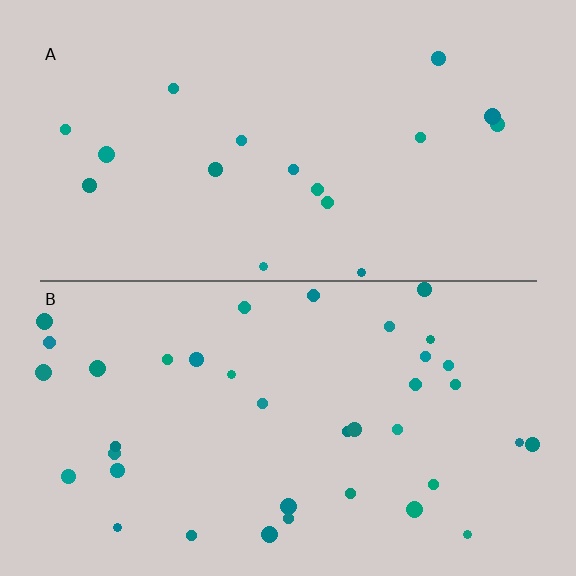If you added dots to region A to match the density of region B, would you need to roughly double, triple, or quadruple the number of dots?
Approximately double.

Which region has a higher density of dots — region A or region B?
B (the bottom).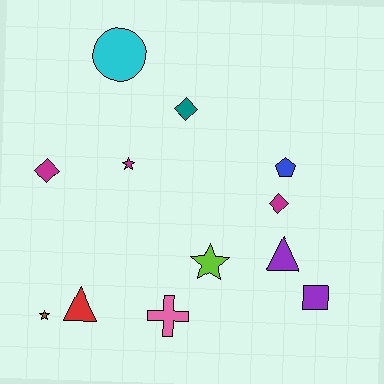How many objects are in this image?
There are 12 objects.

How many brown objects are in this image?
There is 1 brown object.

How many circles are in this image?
There is 1 circle.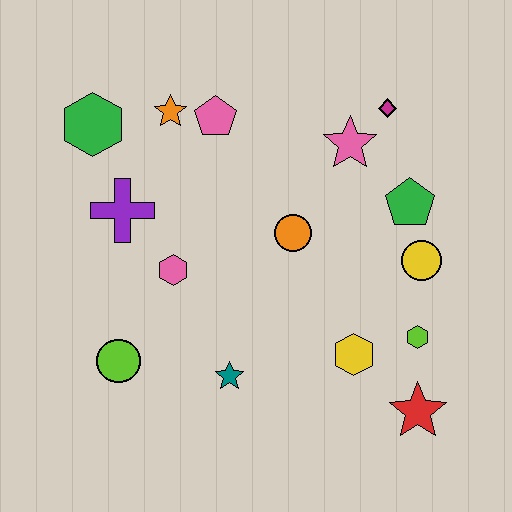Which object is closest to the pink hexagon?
The purple cross is closest to the pink hexagon.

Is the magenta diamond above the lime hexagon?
Yes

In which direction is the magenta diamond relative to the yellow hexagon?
The magenta diamond is above the yellow hexagon.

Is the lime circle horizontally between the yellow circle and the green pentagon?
No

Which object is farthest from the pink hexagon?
The red star is farthest from the pink hexagon.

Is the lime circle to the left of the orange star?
Yes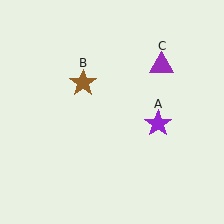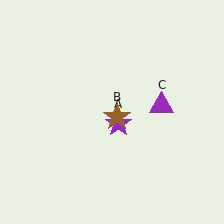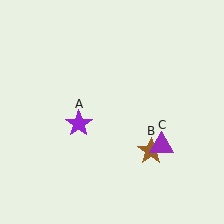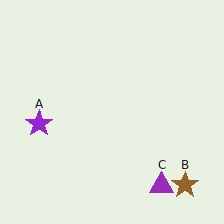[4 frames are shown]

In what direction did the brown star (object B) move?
The brown star (object B) moved down and to the right.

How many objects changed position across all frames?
3 objects changed position: purple star (object A), brown star (object B), purple triangle (object C).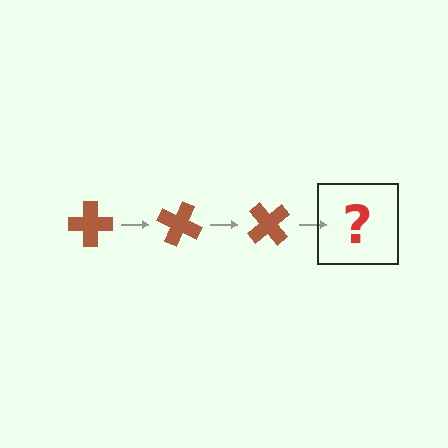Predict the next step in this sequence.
The next step is a brown cross rotated 75 degrees.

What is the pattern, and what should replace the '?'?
The pattern is that the cross rotates 25 degrees each step. The '?' should be a brown cross rotated 75 degrees.